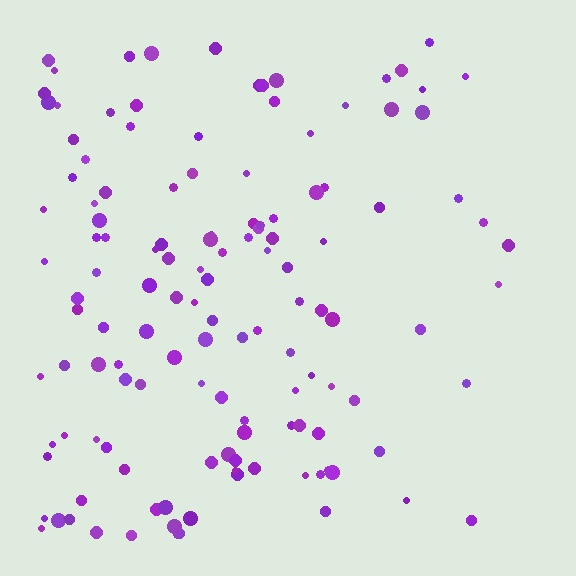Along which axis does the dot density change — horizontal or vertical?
Horizontal.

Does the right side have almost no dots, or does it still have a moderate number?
Still a moderate number, just noticeably fewer than the left.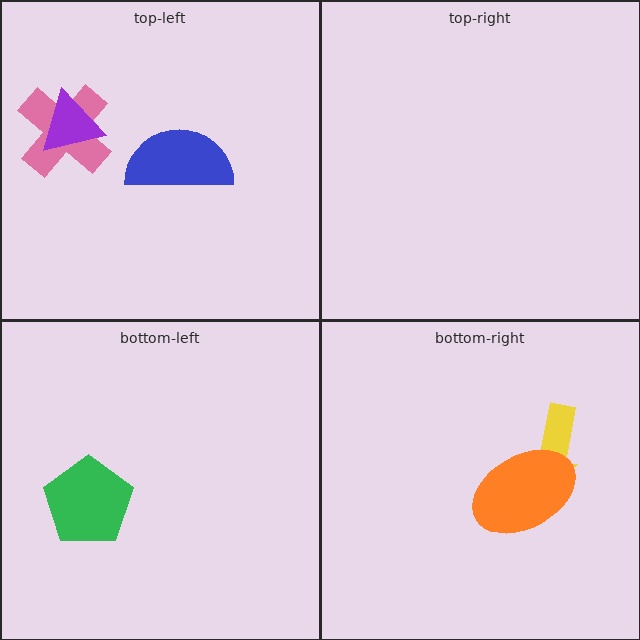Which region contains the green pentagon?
The bottom-left region.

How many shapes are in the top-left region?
3.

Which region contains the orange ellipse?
The bottom-right region.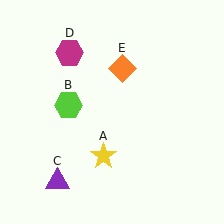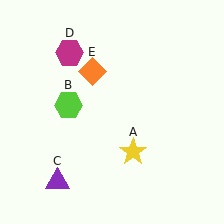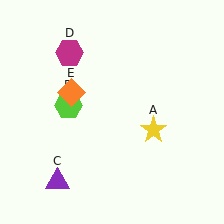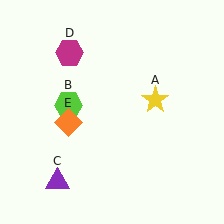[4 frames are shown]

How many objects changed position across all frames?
2 objects changed position: yellow star (object A), orange diamond (object E).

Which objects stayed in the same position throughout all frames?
Lime hexagon (object B) and purple triangle (object C) and magenta hexagon (object D) remained stationary.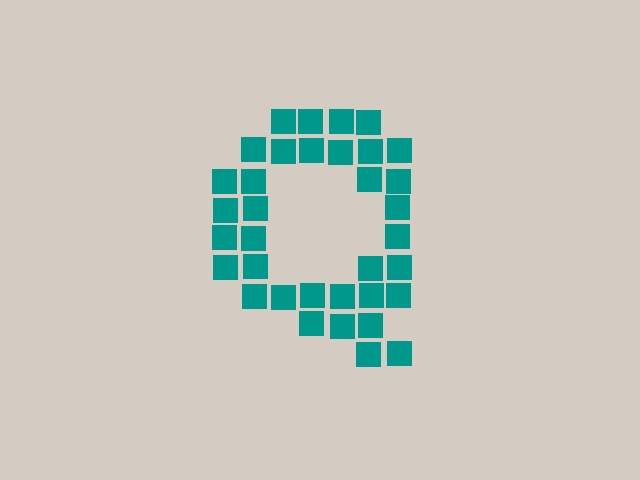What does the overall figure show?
The overall figure shows the letter Q.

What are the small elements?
The small elements are squares.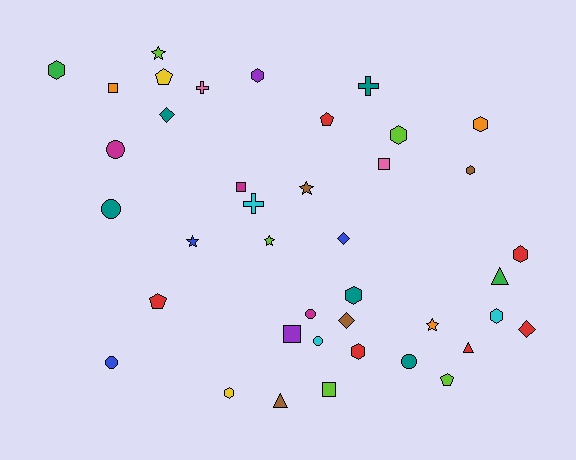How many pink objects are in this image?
There are 2 pink objects.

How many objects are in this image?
There are 40 objects.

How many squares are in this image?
There are 5 squares.